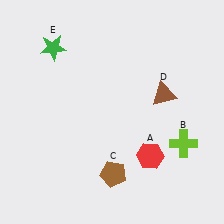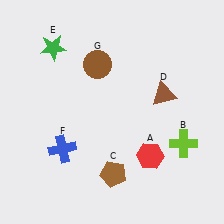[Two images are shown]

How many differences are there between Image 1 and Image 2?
There are 2 differences between the two images.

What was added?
A blue cross (F), a brown circle (G) were added in Image 2.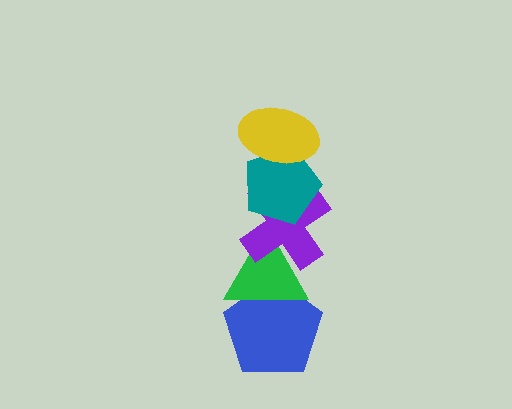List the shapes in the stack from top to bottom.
From top to bottom: the yellow ellipse, the teal pentagon, the purple cross, the green triangle, the blue pentagon.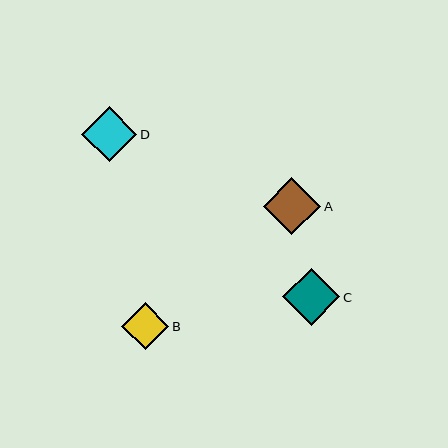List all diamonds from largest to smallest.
From largest to smallest: A, C, D, B.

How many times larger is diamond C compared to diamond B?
Diamond C is approximately 1.2 times the size of diamond B.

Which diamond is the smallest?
Diamond B is the smallest with a size of approximately 47 pixels.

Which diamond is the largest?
Diamond A is the largest with a size of approximately 58 pixels.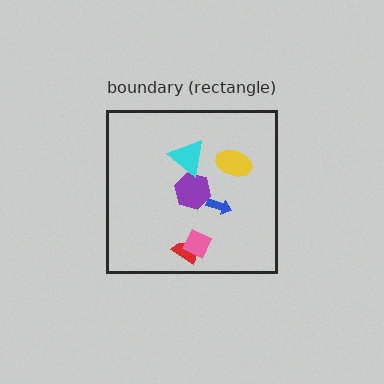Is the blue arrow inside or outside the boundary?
Inside.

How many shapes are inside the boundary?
6 inside, 0 outside.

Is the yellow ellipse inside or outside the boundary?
Inside.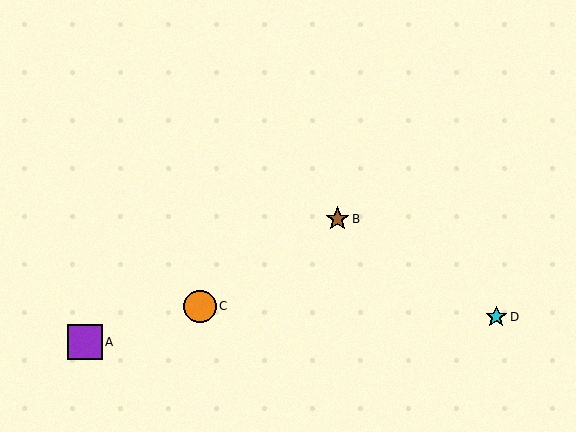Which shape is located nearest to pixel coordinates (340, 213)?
The brown star (labeled B) at (337, 219) is nearest to that location.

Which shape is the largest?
The purple square (labeled A) is the largest.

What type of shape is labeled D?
Shape D is a cyan star.